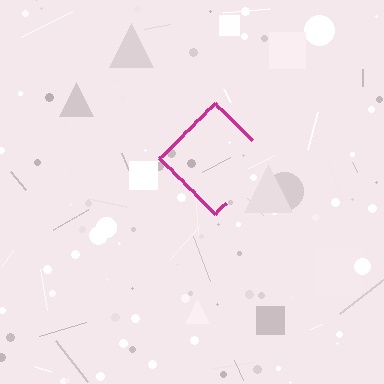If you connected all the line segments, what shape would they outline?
They would outline a diamond.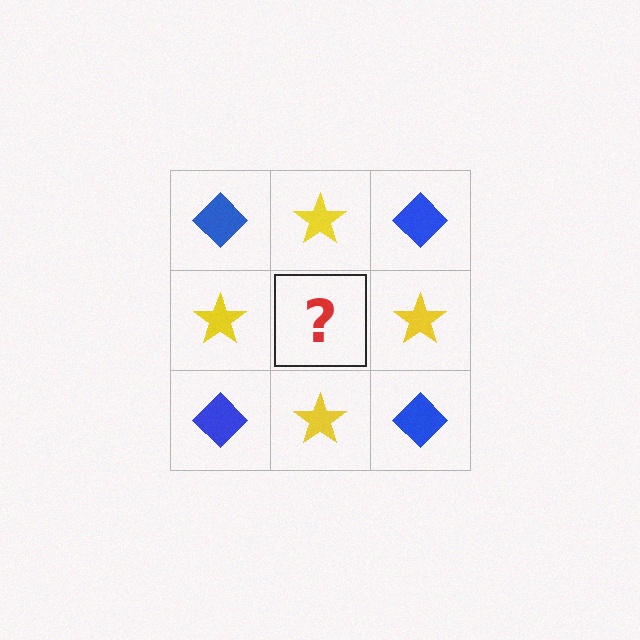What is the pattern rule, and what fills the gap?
The rule is that it alternates blue diamond and yellow star in a checkerboard pattern. The gap should be filled with a blue diamond.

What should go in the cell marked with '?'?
The missing cell should contain a blue diamond.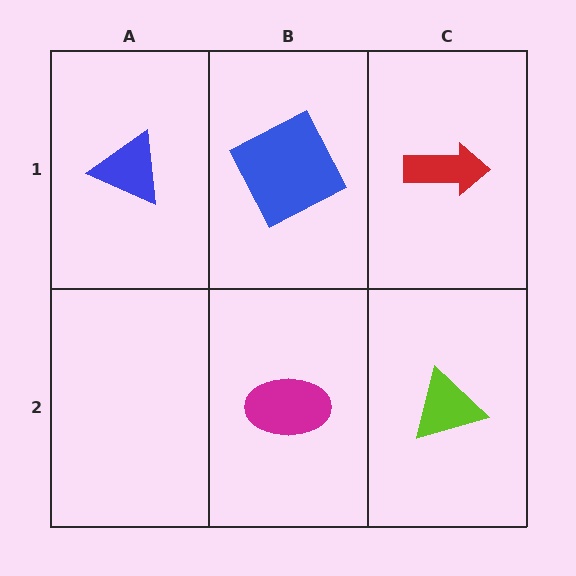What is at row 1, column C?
A red arrow.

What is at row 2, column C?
A lime triangle.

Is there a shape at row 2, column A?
No, that cell is empty.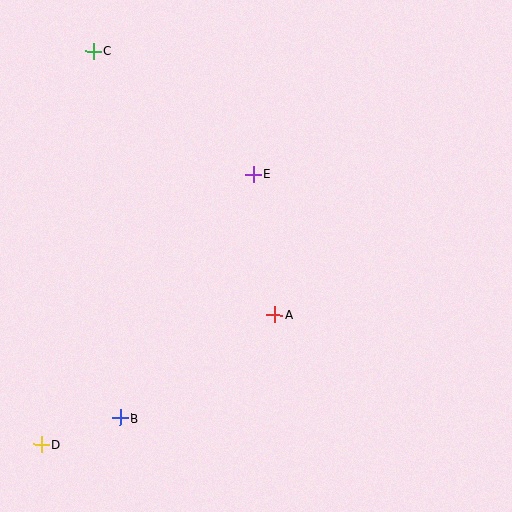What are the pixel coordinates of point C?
Point C is at (94, 51).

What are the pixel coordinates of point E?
Point E is at (253, 174).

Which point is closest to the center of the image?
Point A at (274, 315) is closest to the center.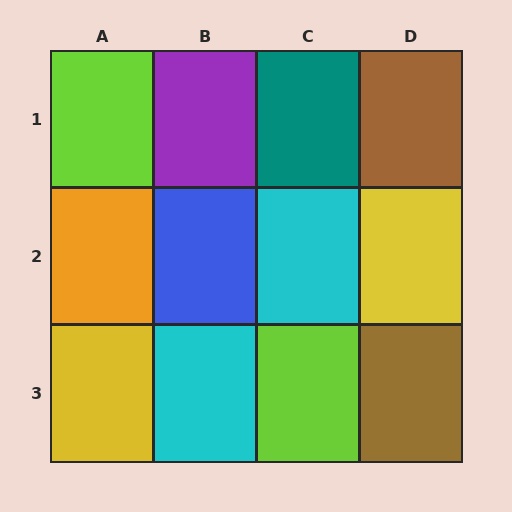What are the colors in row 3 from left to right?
Yellow, cyan, lime, brown.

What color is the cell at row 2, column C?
Cyan.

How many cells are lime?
2 cells are lime.